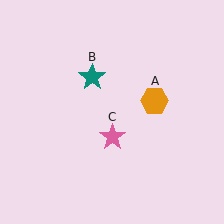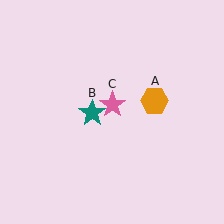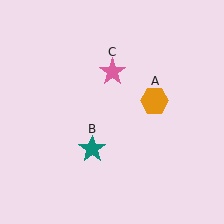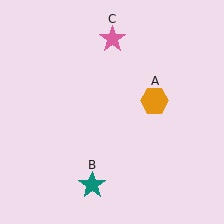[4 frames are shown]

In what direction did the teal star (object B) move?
The teal star (object B) moved down.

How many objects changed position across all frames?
2 objects changed position: teal star (object B), pink star (object C).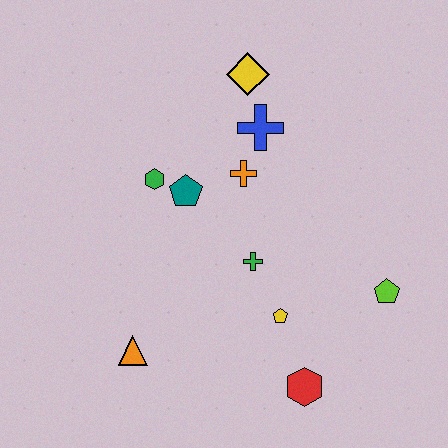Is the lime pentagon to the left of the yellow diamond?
No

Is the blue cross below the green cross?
No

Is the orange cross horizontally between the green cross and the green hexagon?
Yes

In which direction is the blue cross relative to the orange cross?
The blue cross is above the orange cross.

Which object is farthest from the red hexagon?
The yellow diamond is farthest from the red hexagon.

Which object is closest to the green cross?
The yellow pentagon is closest to the green cross.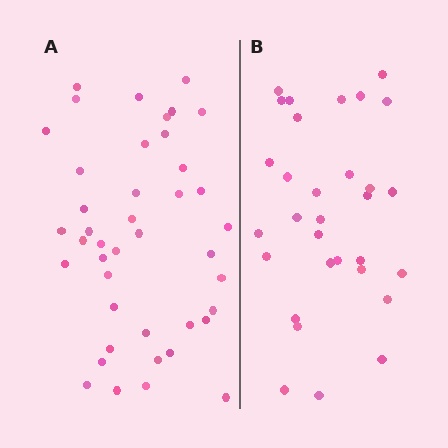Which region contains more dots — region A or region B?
Region A (the left region) has more dots.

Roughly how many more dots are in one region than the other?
Region A has roughly 12 or so more dots than region B.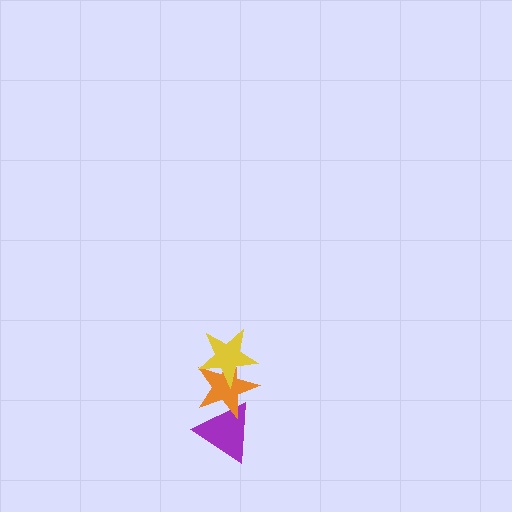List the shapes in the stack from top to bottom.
From top to bottom: the yellow star, the orange star, the purple triangle.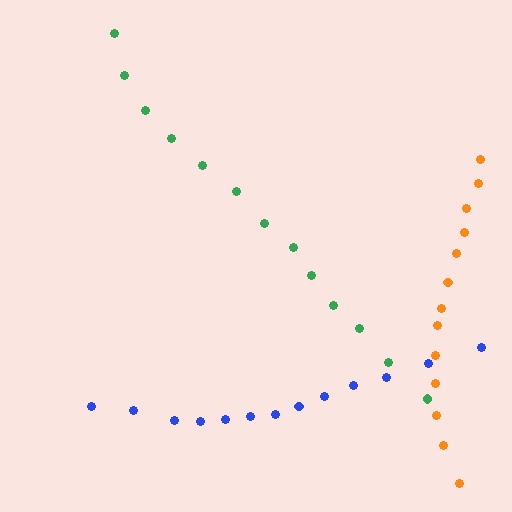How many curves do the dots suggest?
There are 3 distinct paths.